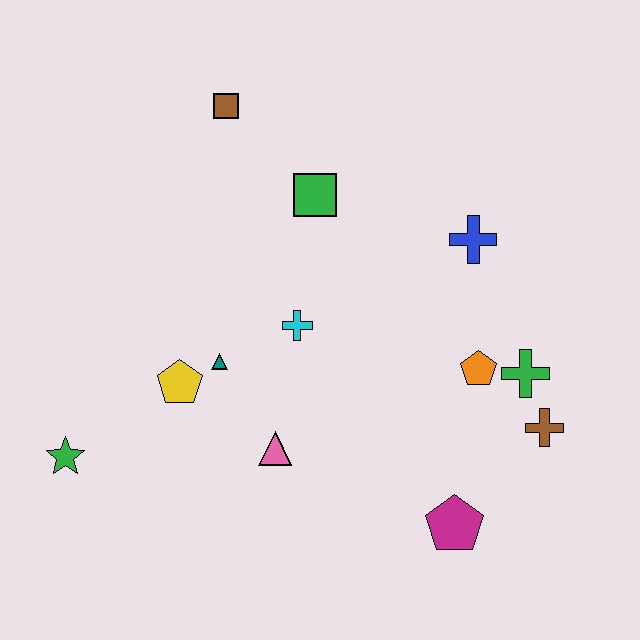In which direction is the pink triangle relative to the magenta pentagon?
The pink triangle is to the left of the magenta pentagon.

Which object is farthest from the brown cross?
The green star is farthest from the brown cross.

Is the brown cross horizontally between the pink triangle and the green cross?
No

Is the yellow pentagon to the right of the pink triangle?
No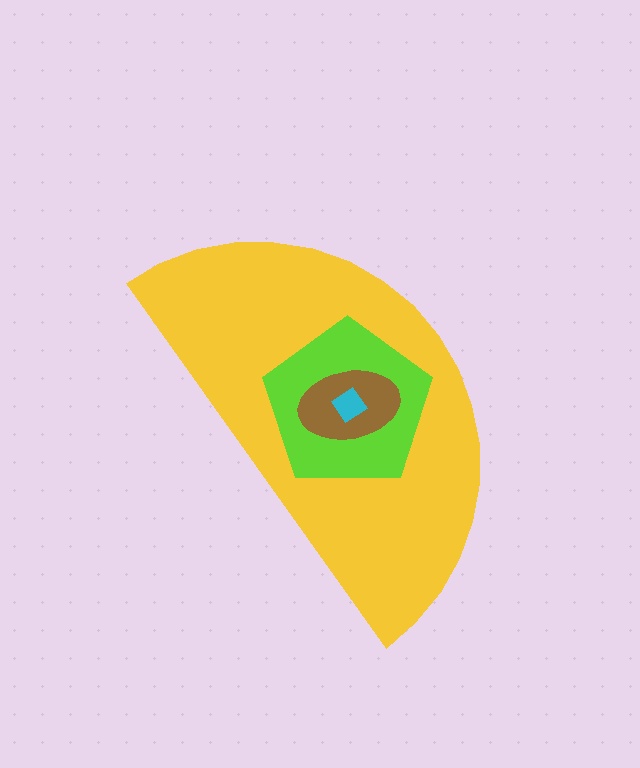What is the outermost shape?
The yellow semicircle.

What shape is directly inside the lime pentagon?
The brown ellipse.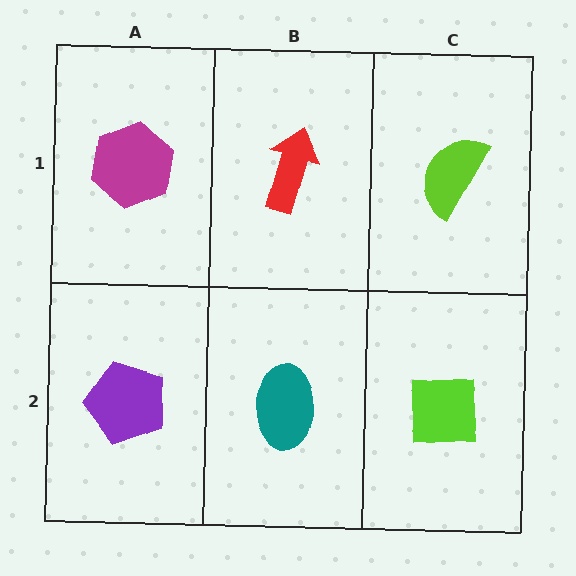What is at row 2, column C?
A lime square.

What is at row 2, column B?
A teal ellipse.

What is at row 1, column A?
A magenta hexagon.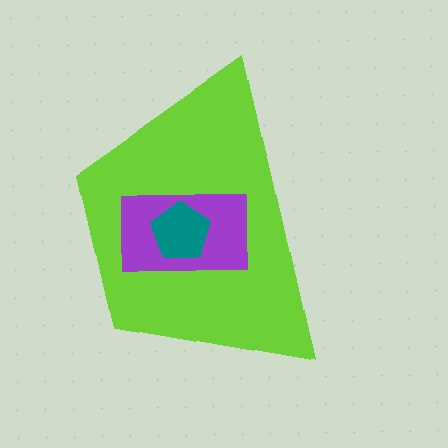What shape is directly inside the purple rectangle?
The teal pentagon.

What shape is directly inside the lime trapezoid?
The purple rectangle.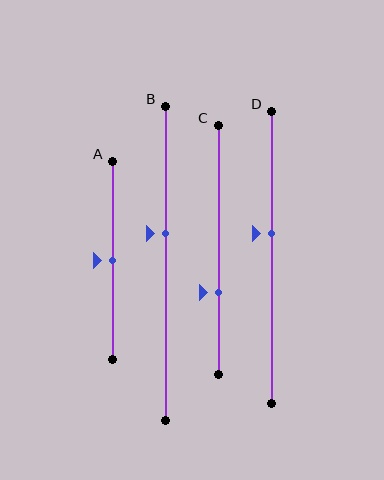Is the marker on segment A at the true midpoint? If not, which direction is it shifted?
Yes, the marker on segment A is at the true midpoint.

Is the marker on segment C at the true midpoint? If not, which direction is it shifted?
No, the marker on segment C is shifted downward by about 17% of the segment length.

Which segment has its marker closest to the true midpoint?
Segment A has its marker closest to the true midpoint.